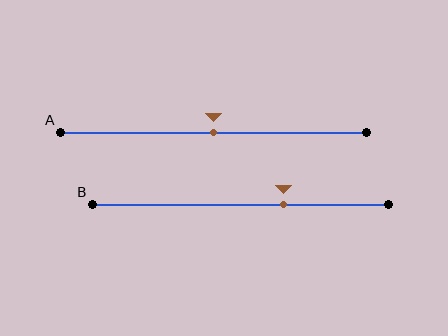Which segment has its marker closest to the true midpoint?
Segment A has its marker closest to the true midpoint.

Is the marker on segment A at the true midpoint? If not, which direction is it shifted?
Yes, the marker on segment A is at the true midpoint.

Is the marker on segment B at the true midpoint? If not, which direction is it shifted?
No, the marker on segment B is shifted to the right by about 15% of the segment length.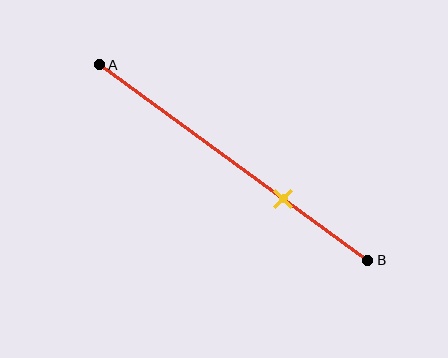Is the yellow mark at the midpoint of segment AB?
No, the mark is at about 70% from A, not at the 50% midpoint.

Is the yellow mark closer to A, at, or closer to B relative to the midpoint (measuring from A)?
The yellow mark is closer to point B than the midpoint of segment AB.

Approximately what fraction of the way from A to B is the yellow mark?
The yellow mark is approximately 70% of the way from A to B.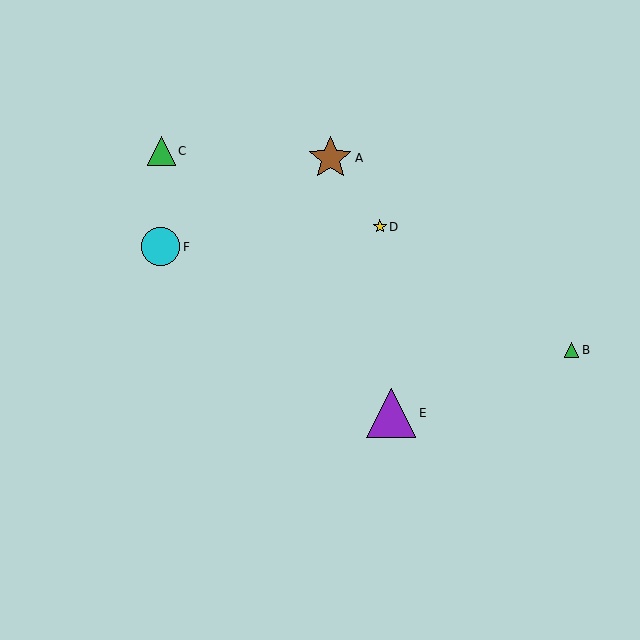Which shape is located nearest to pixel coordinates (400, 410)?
The purple triangle (labeled E) at (391, 413) is nearest to that location.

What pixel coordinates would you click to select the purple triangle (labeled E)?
Click at (391, 413) to select the purple triangle E.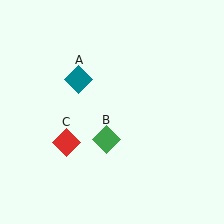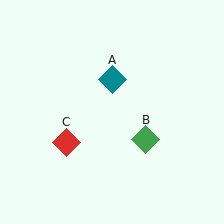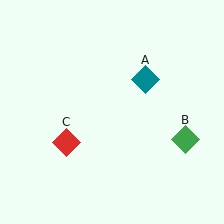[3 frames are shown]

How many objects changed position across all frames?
2 objects changed position: teal diamond (object A), green diamond (object B).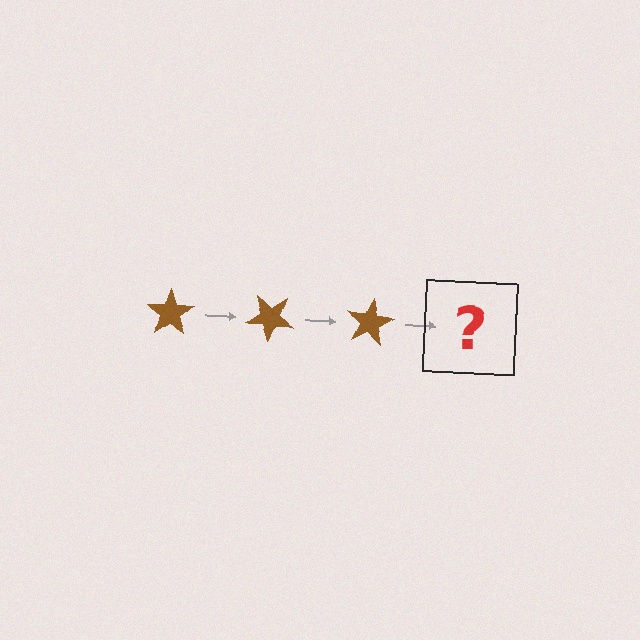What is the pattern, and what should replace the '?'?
The pattern is that the star rotates 40 degrees each step. The '?' should be a brown star rotated 120 degrees.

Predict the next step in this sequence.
The next step is a brown star rotated 120 degrees.